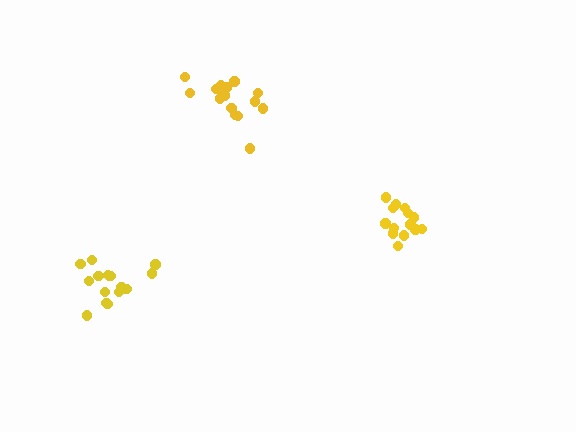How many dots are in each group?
Group 1: 14 dots, Group 2: 16 dots, Group 3: 16 dots (46 total).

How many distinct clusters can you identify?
There are 3 distinct clusters.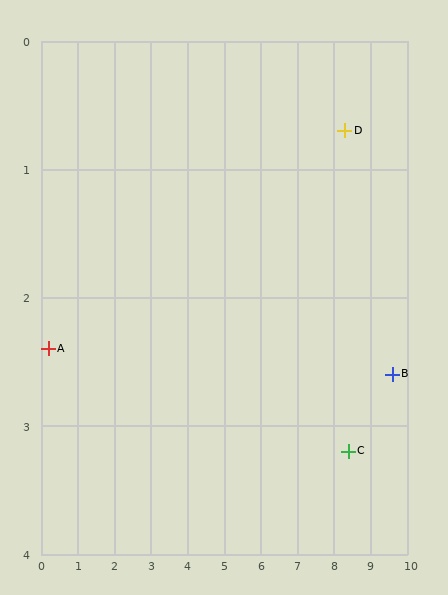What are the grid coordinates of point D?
Point D is at approximately (8.3, 0.7).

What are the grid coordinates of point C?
Point C is at approximately (8.4, 3.2).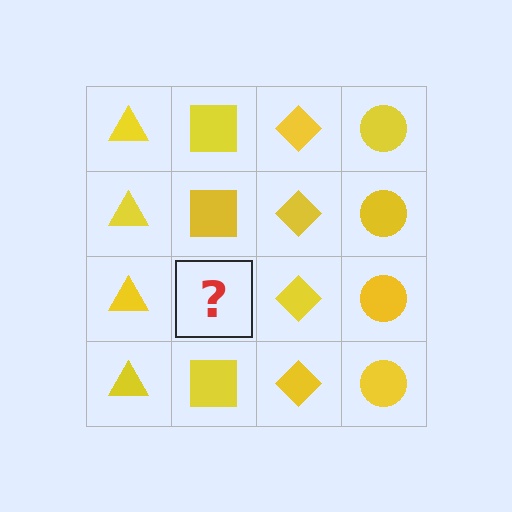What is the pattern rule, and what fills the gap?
The rule is that each column has a consistent shape. The gap should be filled with a yellow square.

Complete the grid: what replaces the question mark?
The question mark should be replaced with a yellow square.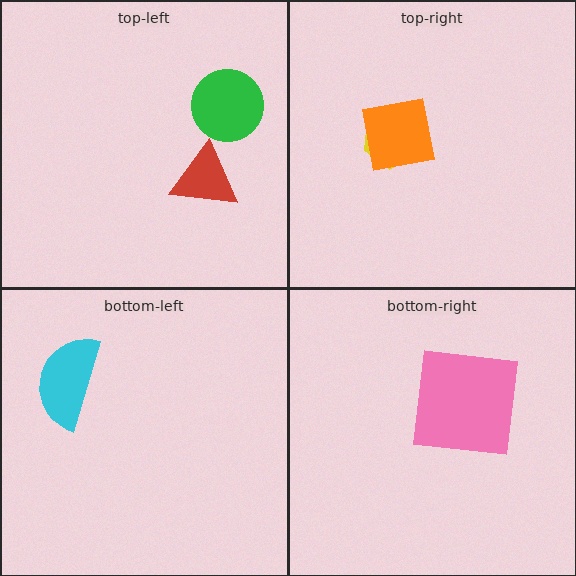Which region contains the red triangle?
The top-left region.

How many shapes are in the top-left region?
2.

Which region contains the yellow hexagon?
The top-right region.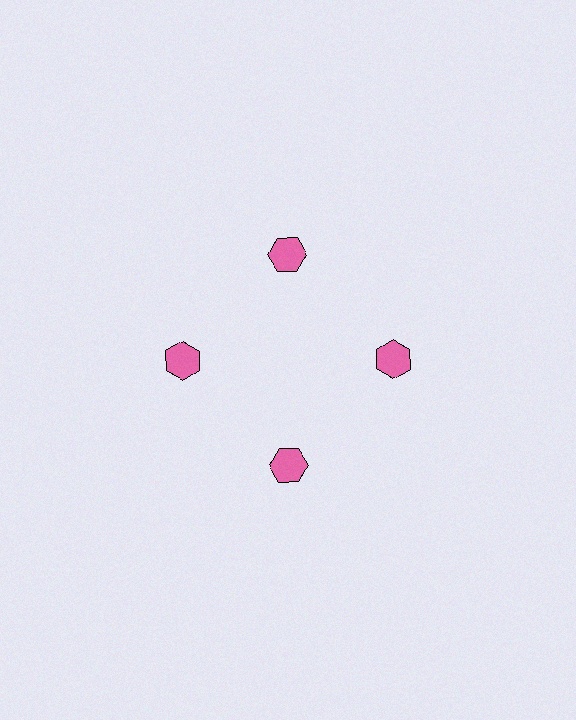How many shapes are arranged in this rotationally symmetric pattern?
There are 4 shapes, arranged in 4 groups of 1.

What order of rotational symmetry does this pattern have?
This pattern has 4-fold rotational symmetry.